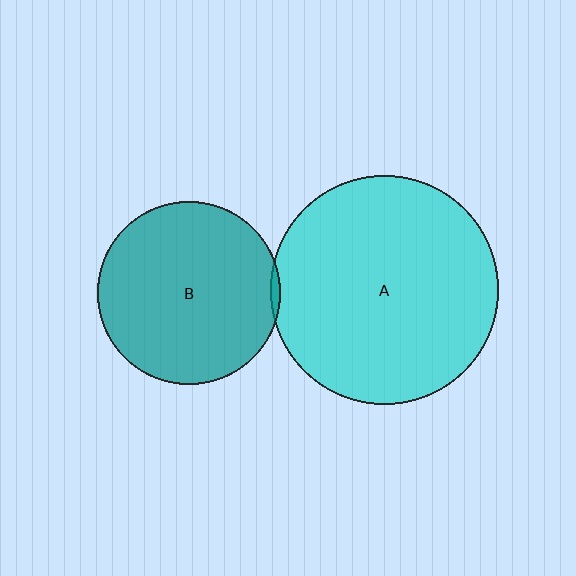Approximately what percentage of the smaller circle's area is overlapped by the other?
Approximately 5%.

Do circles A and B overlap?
Yes.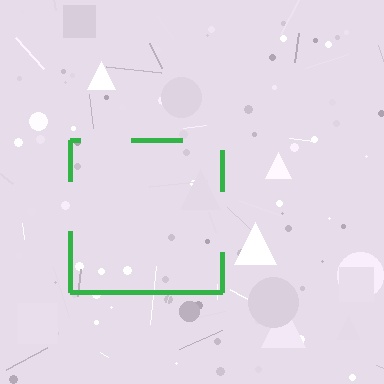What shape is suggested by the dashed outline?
The dashed outline suggests a square.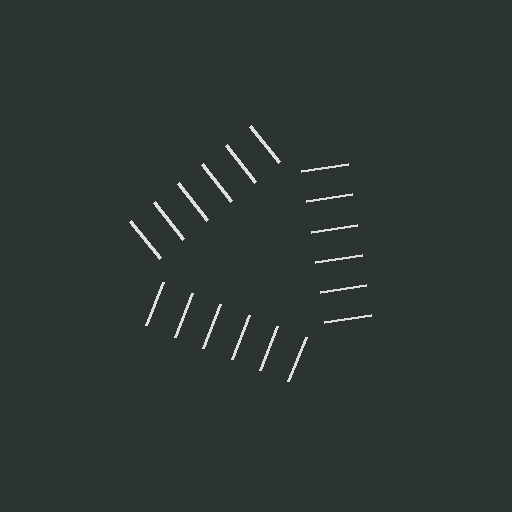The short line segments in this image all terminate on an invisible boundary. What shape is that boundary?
An illusory triangle — the line segments terminate on its edges but no continuous stroke is drawn.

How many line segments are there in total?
18 — 6 along each of the 3 edges.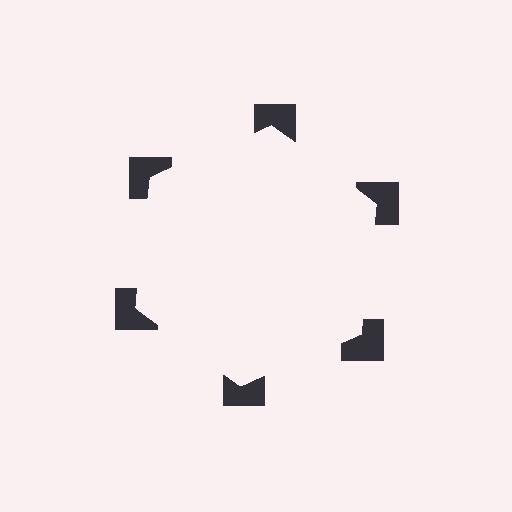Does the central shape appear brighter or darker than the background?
It typically appears slightly brighter than the background, even though no actual brightness change is drawn.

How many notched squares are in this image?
There are 6 — one at each vertex of the illusory hexagon.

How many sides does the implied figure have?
6 sides.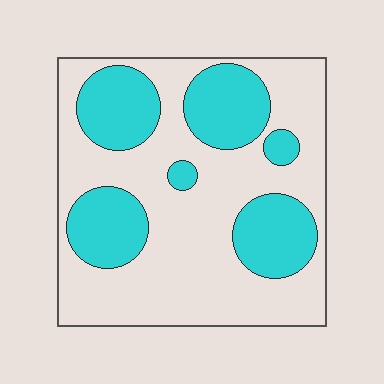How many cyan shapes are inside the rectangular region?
6.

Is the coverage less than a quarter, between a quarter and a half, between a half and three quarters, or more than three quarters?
Between a quarter and a half.